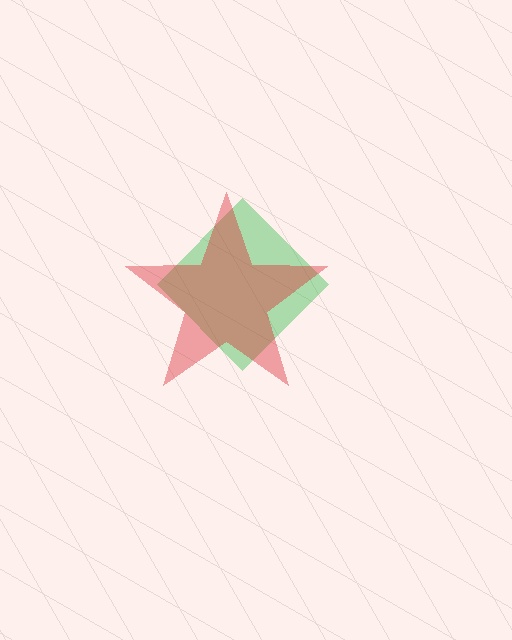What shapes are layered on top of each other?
The layered shapes are: a green diamond, a red star.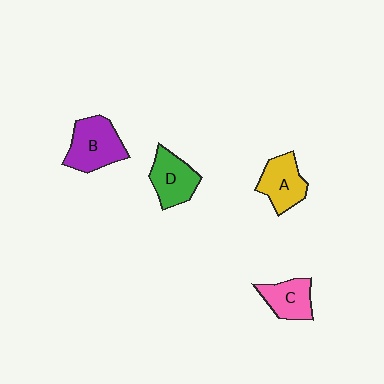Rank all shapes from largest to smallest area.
From largest to smallest: B (purple), D (green), A (yellow), C (pink).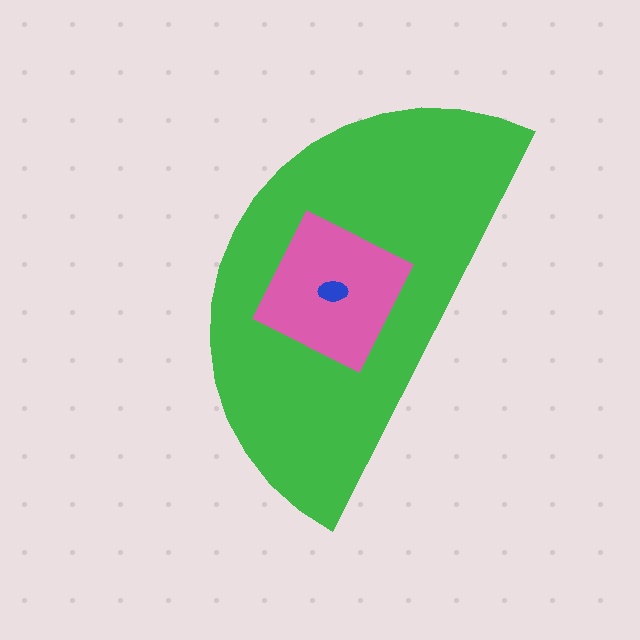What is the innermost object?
The blue ellipse.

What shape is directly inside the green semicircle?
The pink square.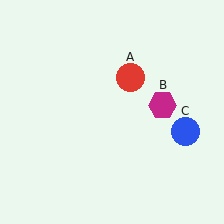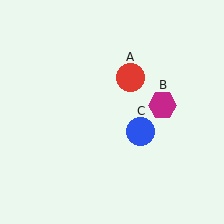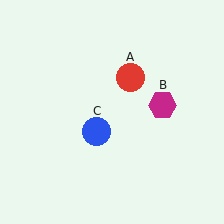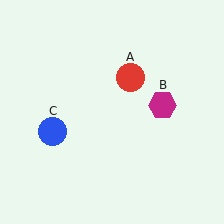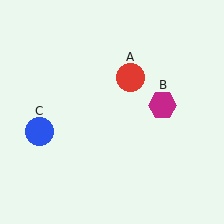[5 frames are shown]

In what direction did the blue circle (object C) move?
The blue circle (object C) moved left.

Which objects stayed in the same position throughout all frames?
Red circle (object A) and magenta hexagon (object B) remained stationary.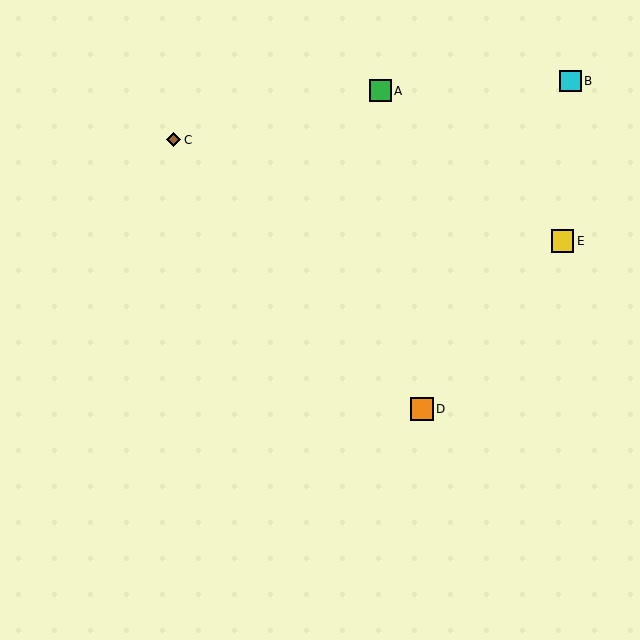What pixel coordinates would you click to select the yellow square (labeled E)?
Click at (563, 241) to select the yellow square E.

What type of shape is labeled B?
Shape B is a cyan square.